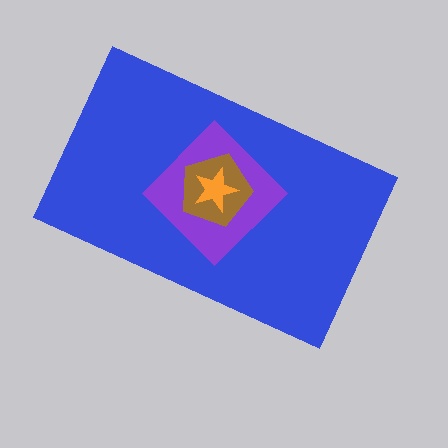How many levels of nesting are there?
4.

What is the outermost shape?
The blue rectangle.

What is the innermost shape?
The orange star.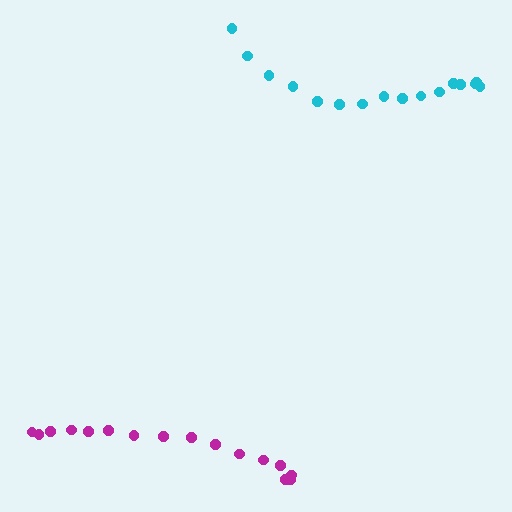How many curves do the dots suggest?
There are 2 distinct paths.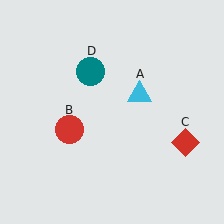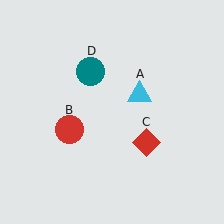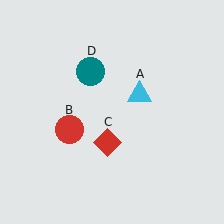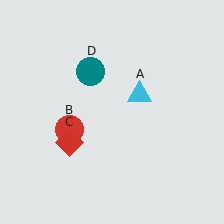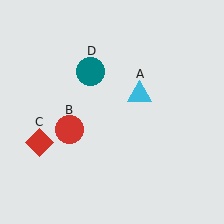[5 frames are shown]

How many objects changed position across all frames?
1 object changed position: red diamond (object C).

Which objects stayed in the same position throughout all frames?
Cyan triangle (object A) and red circle (object B) and teal circle (object D) remained stationary.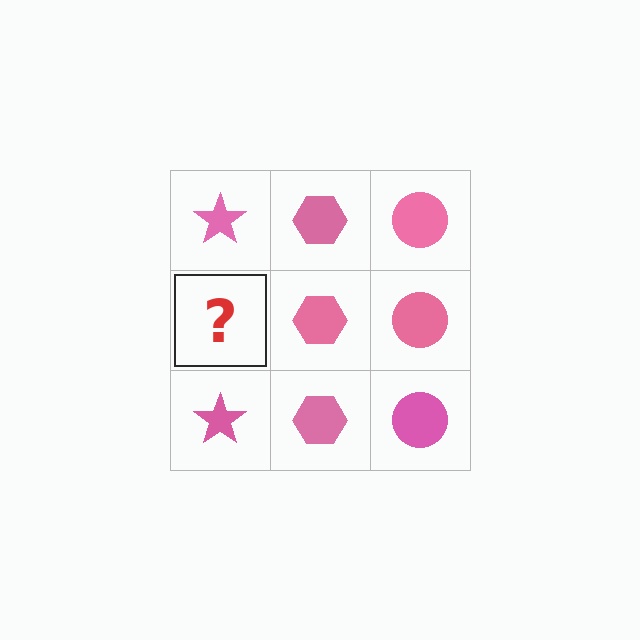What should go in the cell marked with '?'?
The missing cell should contain a pink star.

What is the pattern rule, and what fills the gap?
The rule is that each column has a consistent shape. The gap should be filled with a pink star.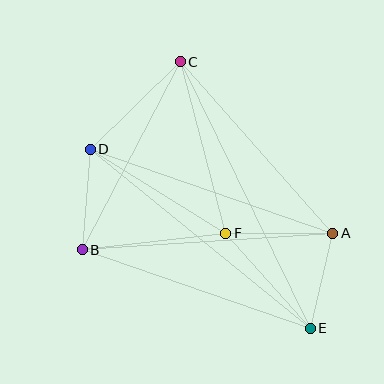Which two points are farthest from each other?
Points C and E are farthest from each other.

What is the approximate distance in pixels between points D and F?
The distance between D and F is approximately 160 pixels.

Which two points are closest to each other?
Points A and E are closest to each other.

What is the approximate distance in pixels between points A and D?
The distance between A and D is approximately 256 pixels.